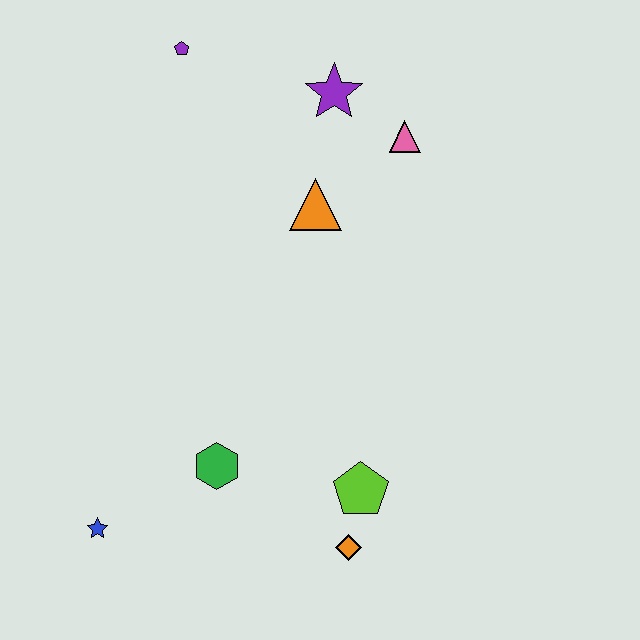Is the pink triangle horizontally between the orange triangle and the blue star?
No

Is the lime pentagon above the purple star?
No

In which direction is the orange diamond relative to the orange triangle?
The orange diamond is below the orange triangle.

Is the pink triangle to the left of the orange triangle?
No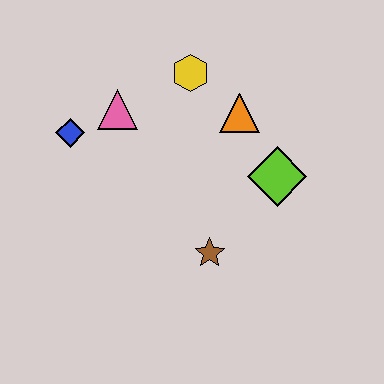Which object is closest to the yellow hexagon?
The orange triangle is closest to the yellow hexagon.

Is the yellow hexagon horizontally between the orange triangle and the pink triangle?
Yes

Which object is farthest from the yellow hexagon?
The brown star is farthest from the yellow hexagon.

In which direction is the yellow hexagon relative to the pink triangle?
The yellow hexagon is to the right of the pink triangle.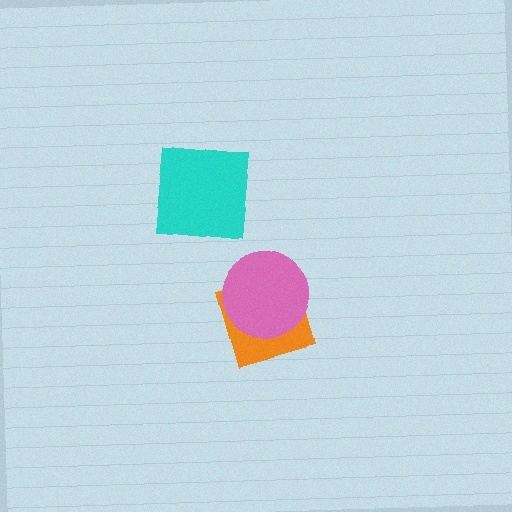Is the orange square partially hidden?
Yes, it is partially covered by another shape.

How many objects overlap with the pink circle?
1 object overlaps with the pink circle.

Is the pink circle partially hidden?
No, no other shape covers it.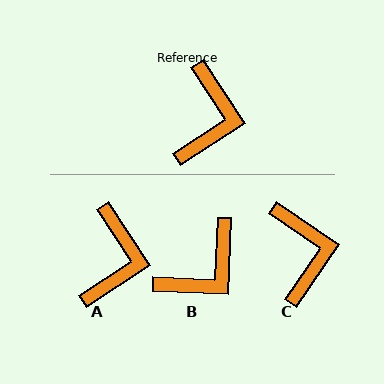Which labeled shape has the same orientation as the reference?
A.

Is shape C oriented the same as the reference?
No, it is off by about 23 degrees.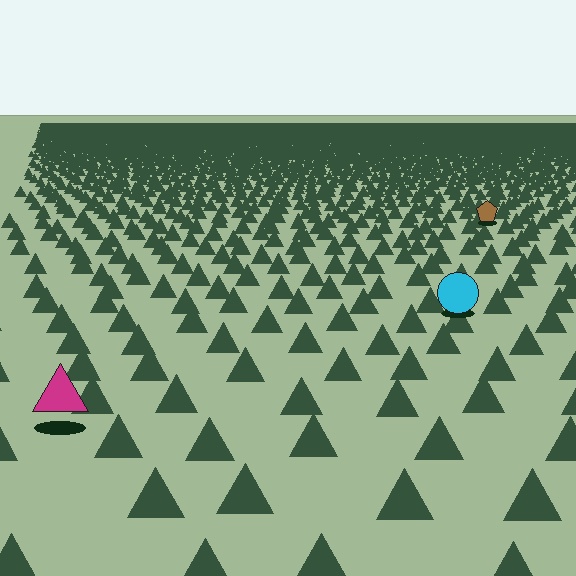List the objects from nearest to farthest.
From nearest to farthest: the magenta triangle, the cyan circle, the brown pentagon.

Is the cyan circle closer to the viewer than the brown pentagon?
Yes. The cyan circle is closer — you can tell from the texture gradient: the ground texture is coarser near it.